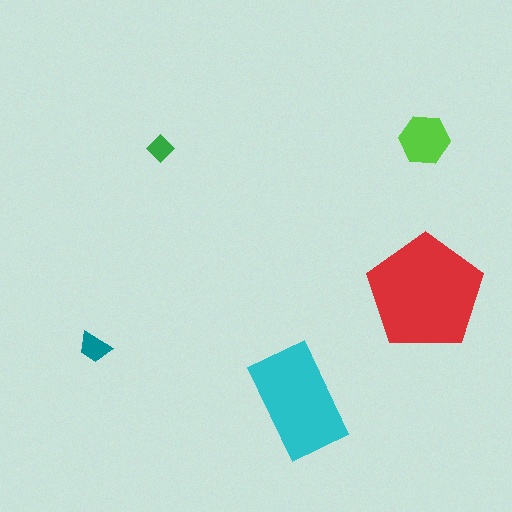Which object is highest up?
The lime hexagon is topmost.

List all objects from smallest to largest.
The green diamond, the teal trapezoid, the lime hexagon, the cyan rectangle, the red pentagon.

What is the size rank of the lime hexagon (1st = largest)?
3rd.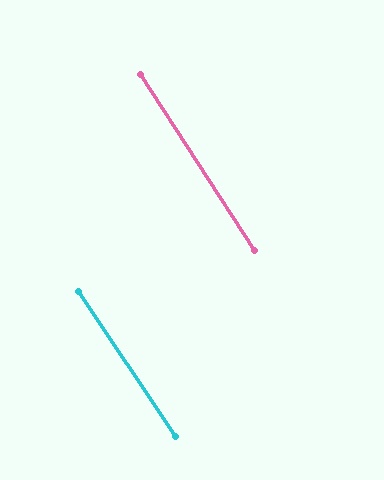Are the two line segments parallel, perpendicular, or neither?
Parallel — their directions differ by only 1.1°.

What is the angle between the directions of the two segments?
Approximately 1 degree.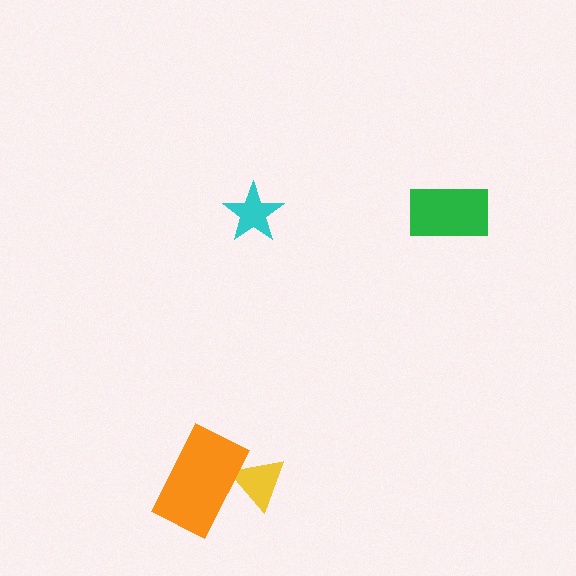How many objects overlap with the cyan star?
0 objects overlap with the cyan star.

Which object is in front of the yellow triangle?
The orange rectangle is in front of the yellow triangle.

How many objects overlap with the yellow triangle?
1 object overlaps with the yellow triangle.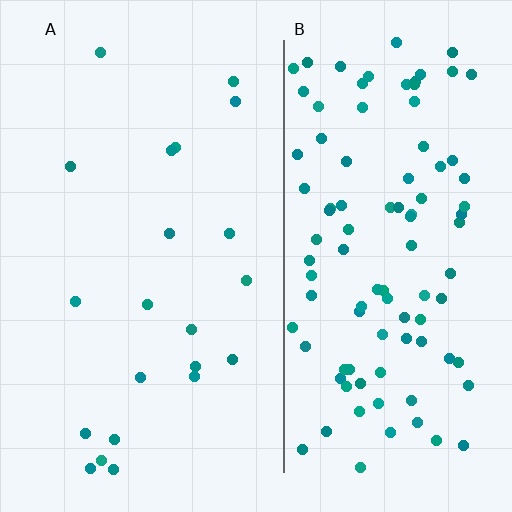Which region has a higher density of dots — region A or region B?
B (the right).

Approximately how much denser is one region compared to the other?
Approximately 4.8× — region B over region A.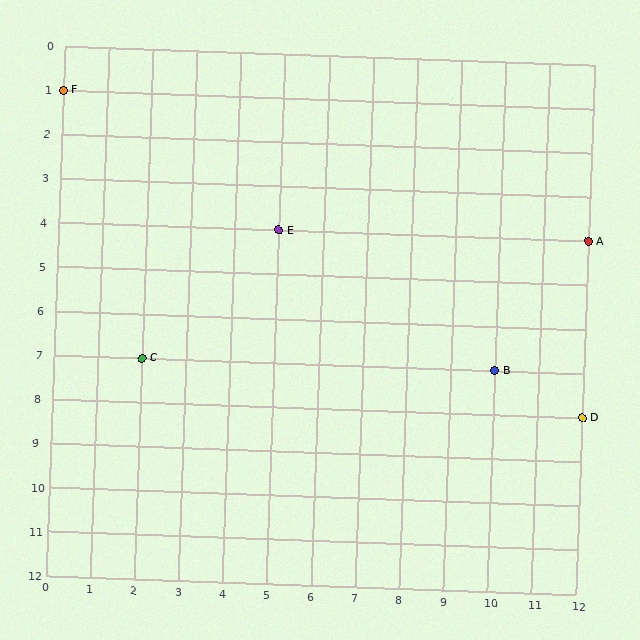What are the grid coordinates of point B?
Point B is at grid coordinates (10, 7).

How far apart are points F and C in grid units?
Points F and C are 2 columns and 6 rows apart (about 6.3 grid units diagonally).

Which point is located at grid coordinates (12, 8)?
Point D is at (12, 8).